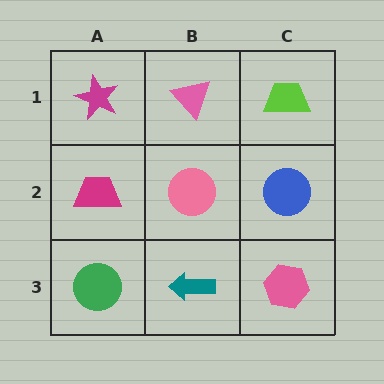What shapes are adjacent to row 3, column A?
A magenta trapezoid (row 2, column A), a teal arrow (row 3, column B).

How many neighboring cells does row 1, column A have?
2.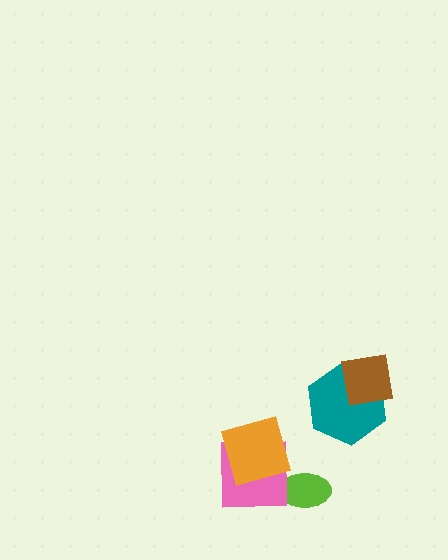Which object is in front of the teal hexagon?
The brown square is in front of the teal hexagon.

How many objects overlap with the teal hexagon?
1 object overlaps with the teal hexagon.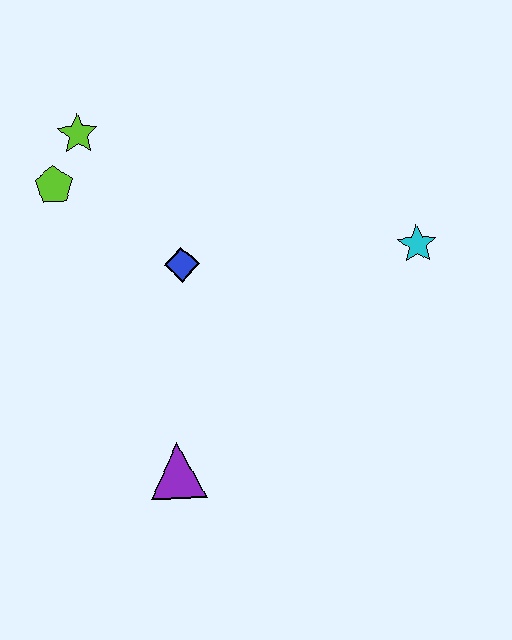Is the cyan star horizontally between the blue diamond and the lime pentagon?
No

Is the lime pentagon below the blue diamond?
No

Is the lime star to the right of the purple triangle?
No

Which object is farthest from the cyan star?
The lime pentagon is farthest from the cyan star.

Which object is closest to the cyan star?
The blue diamond is closest to the cyan star.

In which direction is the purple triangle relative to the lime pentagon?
The purple triangle is below the lime pentagon.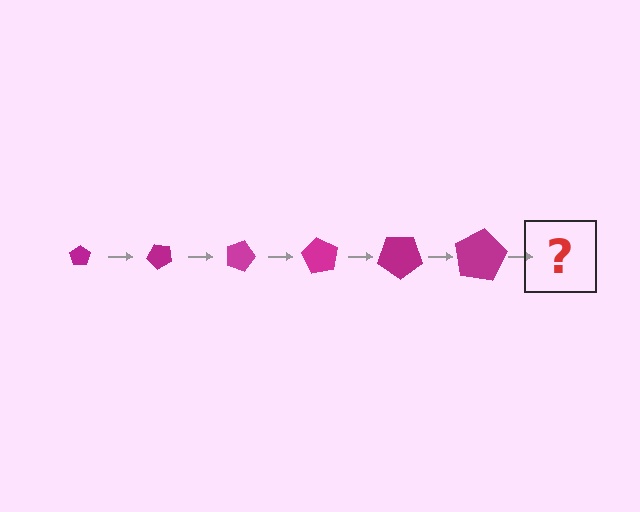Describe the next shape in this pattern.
It should be a pentagon, larger than the previous one and rotated 270 degrees from the start.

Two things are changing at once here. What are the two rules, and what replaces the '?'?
The two rules are that the pentagon grows larger each step and it rotates 45 degrees each step. The '?' should be a pentagon, larger than the previous one and rotated 270 degrees from the start.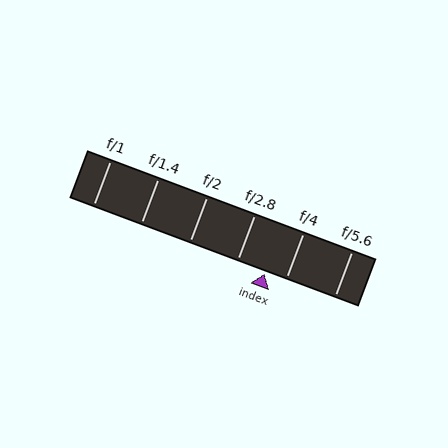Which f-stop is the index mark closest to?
The index mark is closest to f/4.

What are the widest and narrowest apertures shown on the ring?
The widest aperture shown is f/1 and the narrowest is f/5.6.